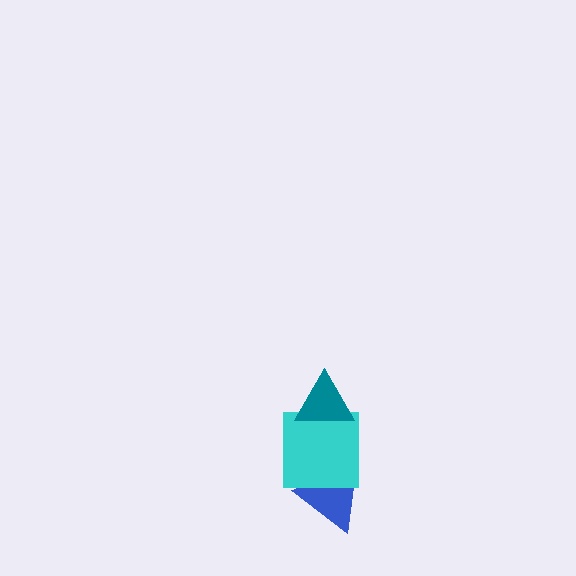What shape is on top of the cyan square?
The teal triangle is on top of the cyan square.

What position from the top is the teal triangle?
The teal triangle is 1st from the top.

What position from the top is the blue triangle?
The blue triangle is 3rd from the top.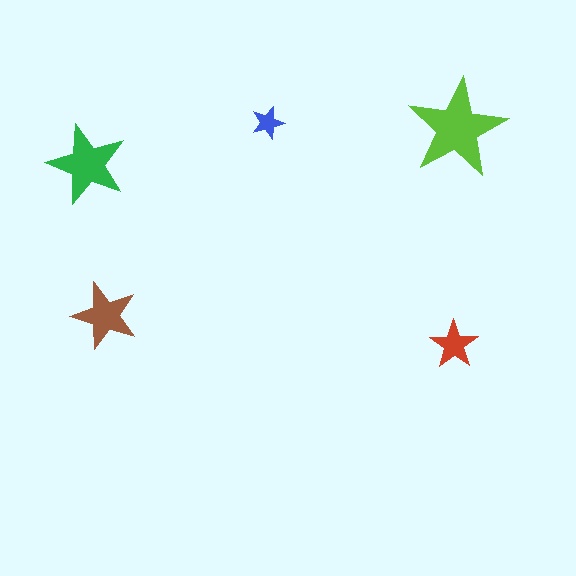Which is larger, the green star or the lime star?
The lime one.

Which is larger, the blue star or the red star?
The red one.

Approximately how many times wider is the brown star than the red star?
About 1.5 times wider.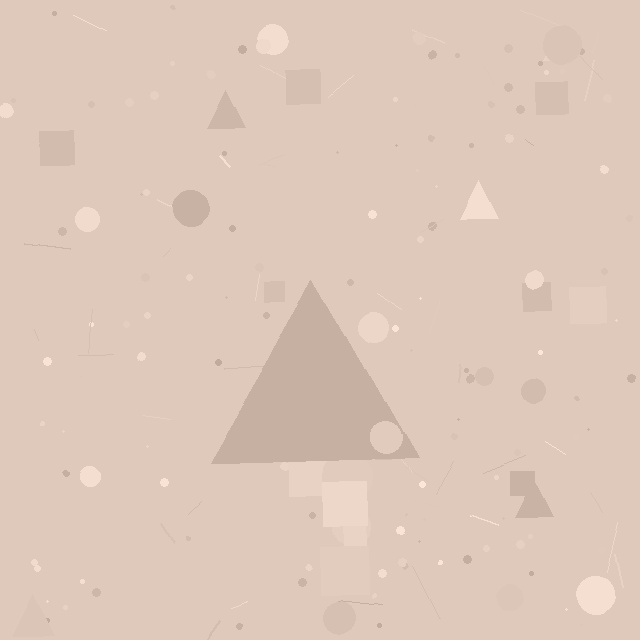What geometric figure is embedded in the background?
A triangle is embedded in the background.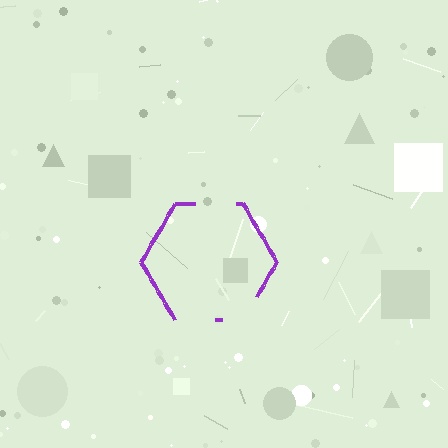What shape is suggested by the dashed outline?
The dashed outline suggests a hexagon.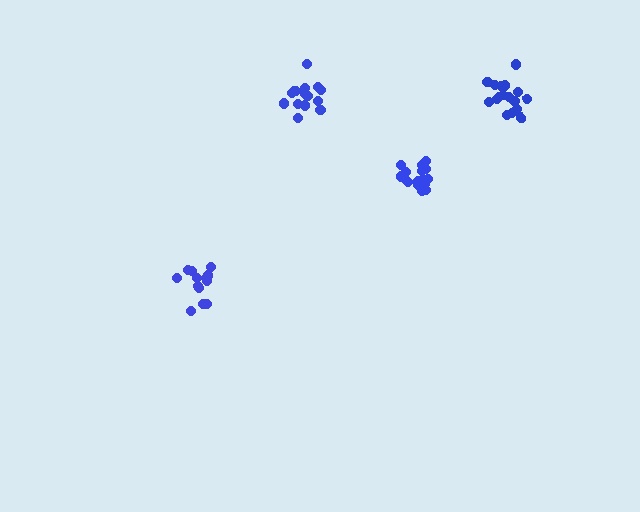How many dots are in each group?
Group 1: 14 dots, Group 2: 15 dots, Group 3: 18 dots, Group 4: 17 dots (64 total).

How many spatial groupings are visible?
There are 4 spatial groupings.